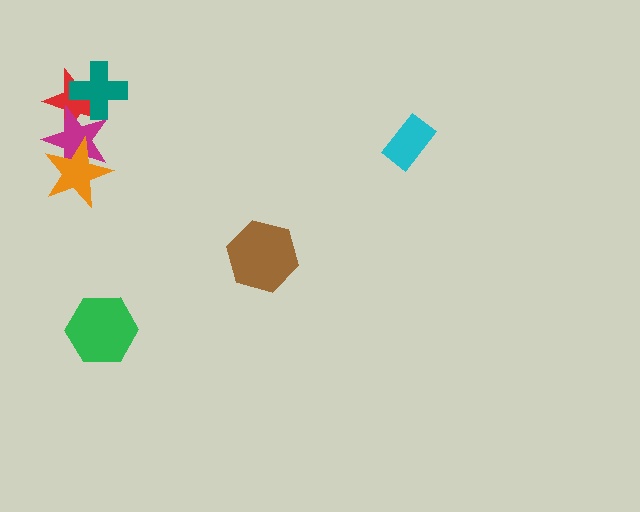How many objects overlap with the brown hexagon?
0 objects overlap with the brown hexagon.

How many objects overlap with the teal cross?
2 objects overlap with the teal cross.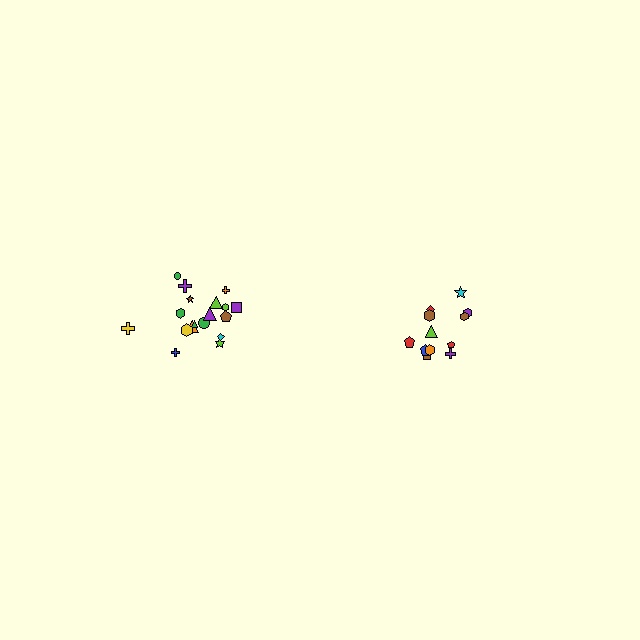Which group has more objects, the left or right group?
The left group.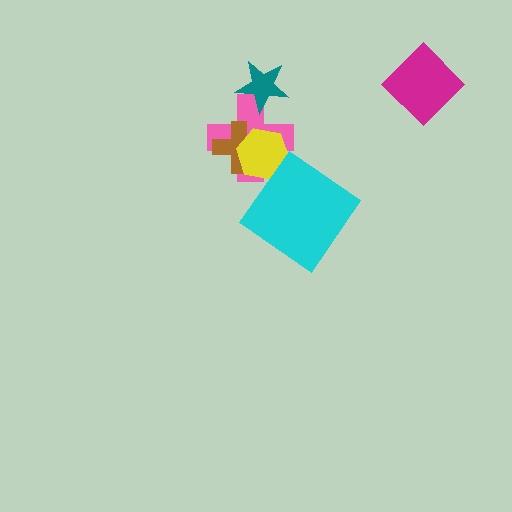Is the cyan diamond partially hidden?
No, no other shape covers it.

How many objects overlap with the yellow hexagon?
2 objects overlap with the yellow hexagon.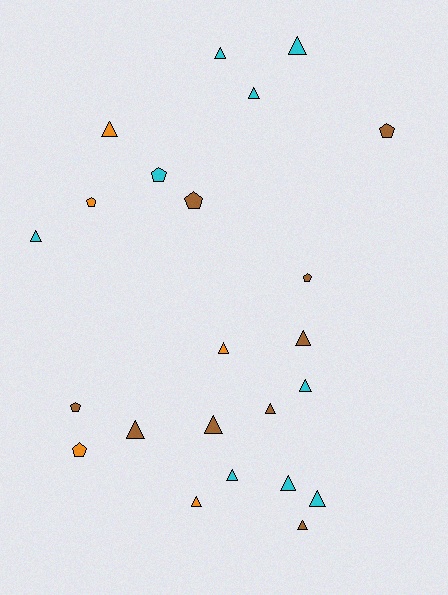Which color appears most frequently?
Brown, with 9 objects.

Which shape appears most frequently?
Triangle, with 16 objects.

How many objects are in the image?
There are 23 objects.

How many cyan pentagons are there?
There is 1 cyan pentagon.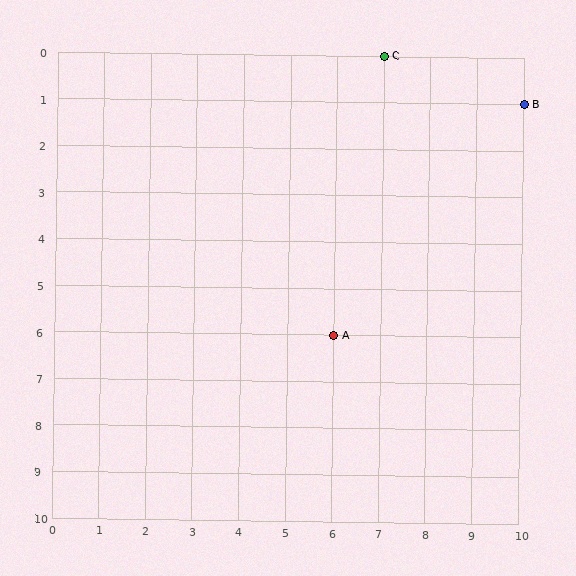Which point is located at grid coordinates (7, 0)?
Point C is at (7, 0).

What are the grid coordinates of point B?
Point B is at grid coordinates (10, 1).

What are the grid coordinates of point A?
Point A is at grid coordinates (6, 6).